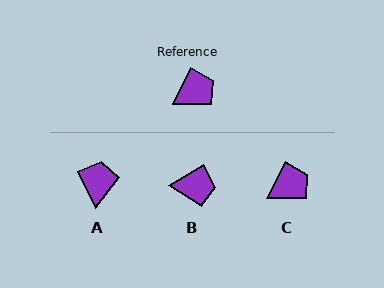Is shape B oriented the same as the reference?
No, it is off by about 33 degrees.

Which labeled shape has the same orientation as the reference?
C.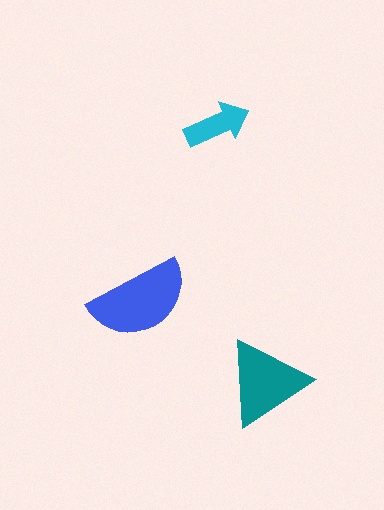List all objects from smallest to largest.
The cyan arrow, the teal triangle, the blue semicircle.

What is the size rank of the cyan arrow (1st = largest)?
3rd.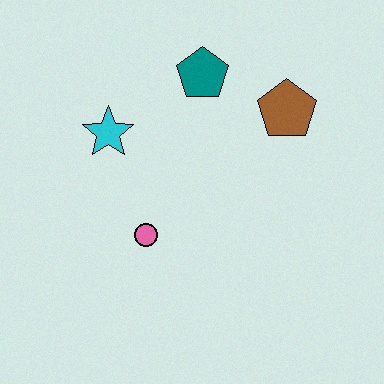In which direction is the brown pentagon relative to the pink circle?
The brown pentagon is to the right of the pink circle.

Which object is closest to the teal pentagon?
The brown pentagon is closest to the teal pentagon.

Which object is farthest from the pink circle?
The brown pentagon is farthest from the pink circle.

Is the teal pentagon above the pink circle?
Yes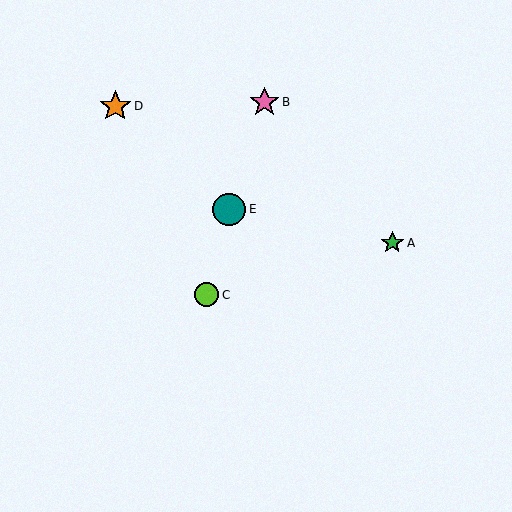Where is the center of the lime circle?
The center of the lime circle is at (207, 295).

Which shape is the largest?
The teal circle (labeled E) is the largest.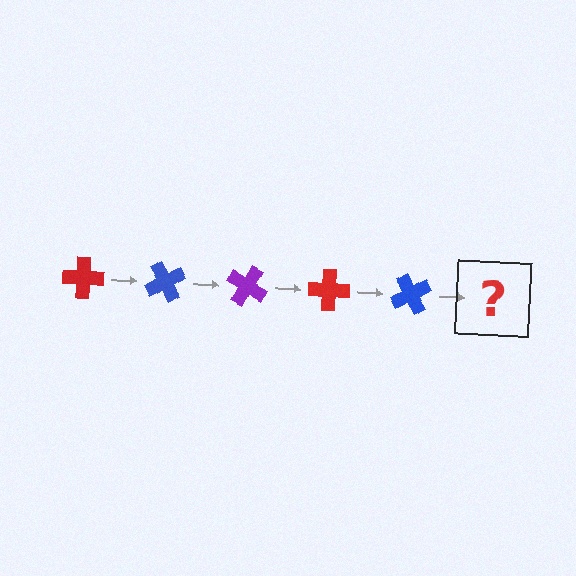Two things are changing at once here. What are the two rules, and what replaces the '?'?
The two rules are that it rotates 60 degrees each step and the color cycles through red, blue, and purple. The '?' should be a purple cross, rotated 300 degrees from the start.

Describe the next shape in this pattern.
It should be a purple cross, rotated 300 degrees from the start.